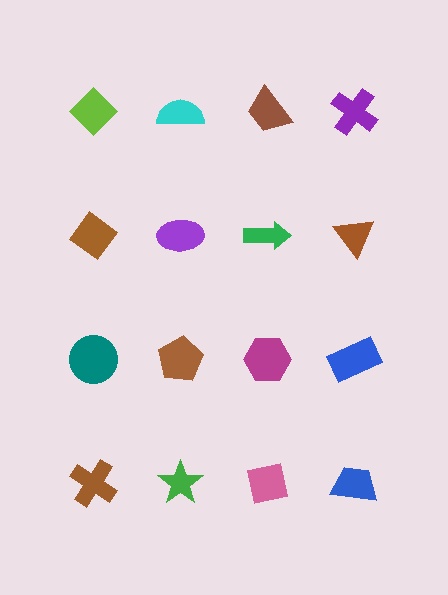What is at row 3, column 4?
A blue rectangle.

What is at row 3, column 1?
A teal circle.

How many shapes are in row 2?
4 shapes.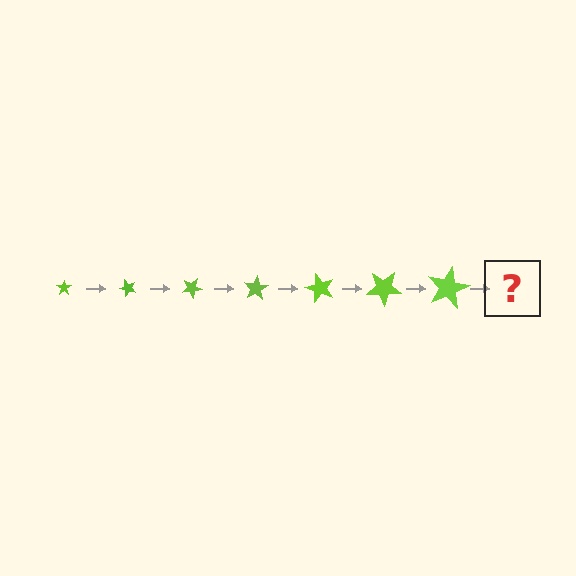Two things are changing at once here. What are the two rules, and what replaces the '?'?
The two rules are that the star grows larger each step and it rotates 50 degrees each step. The '?' should be a star, larger than the previous one and rotated 350 degrees from the start.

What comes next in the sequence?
The next element should be a star, larger than the previous one and rotated 350 degrees from the start.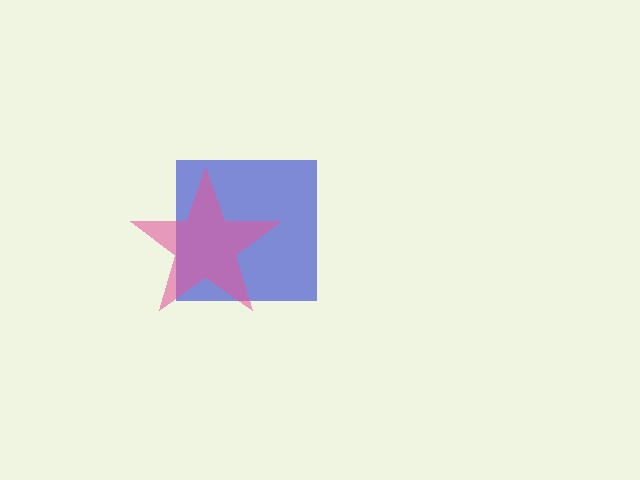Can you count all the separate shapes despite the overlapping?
Yes, there are 2 separate shapes.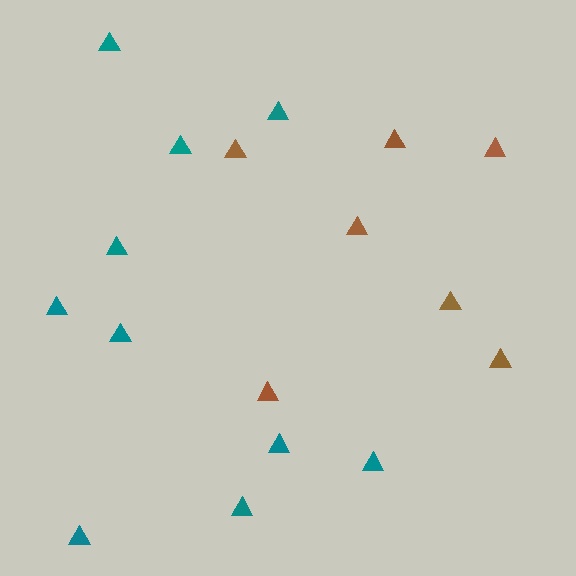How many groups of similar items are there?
There are 2 groups: one group of teal triangles (10) and one group of brown triangles (7).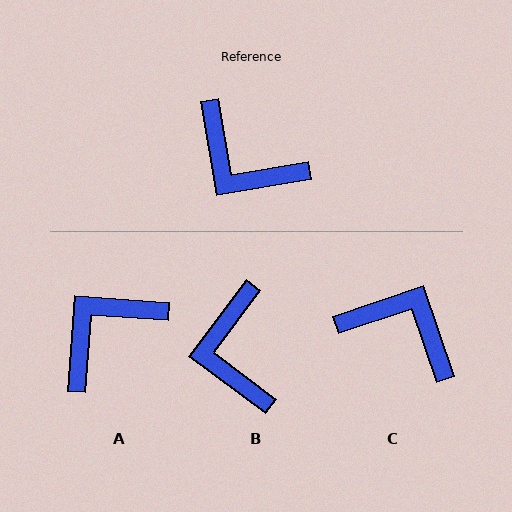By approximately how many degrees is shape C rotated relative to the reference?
Approximately 171 degrees clockwise.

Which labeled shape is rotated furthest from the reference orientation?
C, about 171 degrees away.